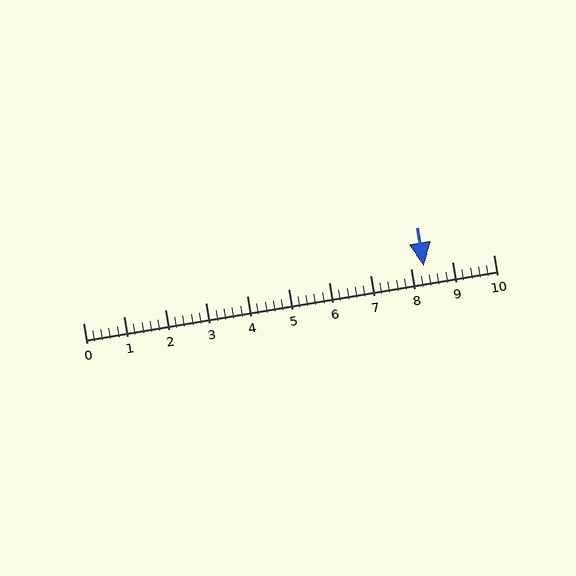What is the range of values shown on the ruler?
The ruler shows values from 0 to 10.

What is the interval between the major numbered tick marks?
The major tick marks are spaced 1 units apart.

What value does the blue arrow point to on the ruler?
The blue arrow points to approximately 8.3.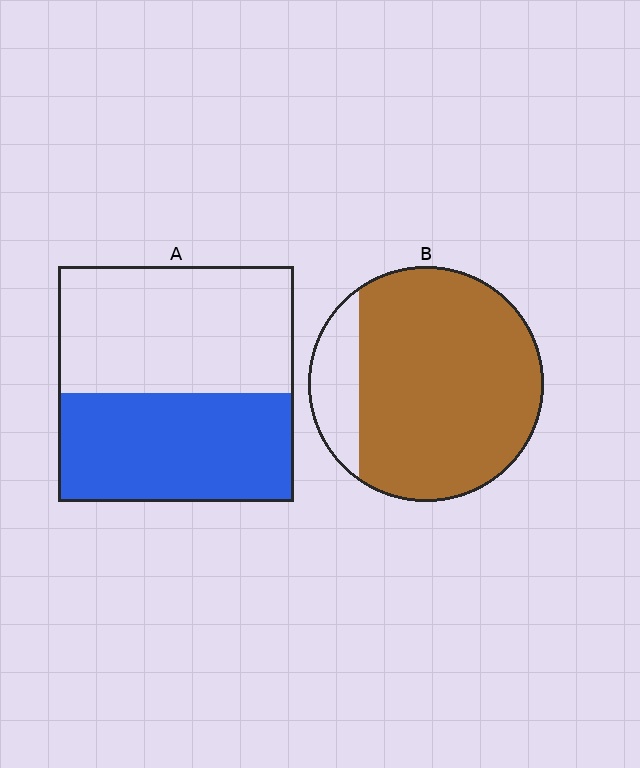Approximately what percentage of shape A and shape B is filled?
A is approximately 45% and B is approximately 85%.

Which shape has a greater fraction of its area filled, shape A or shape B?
Shape B.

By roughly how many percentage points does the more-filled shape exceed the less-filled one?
By roughly 40 percentage points (B over A).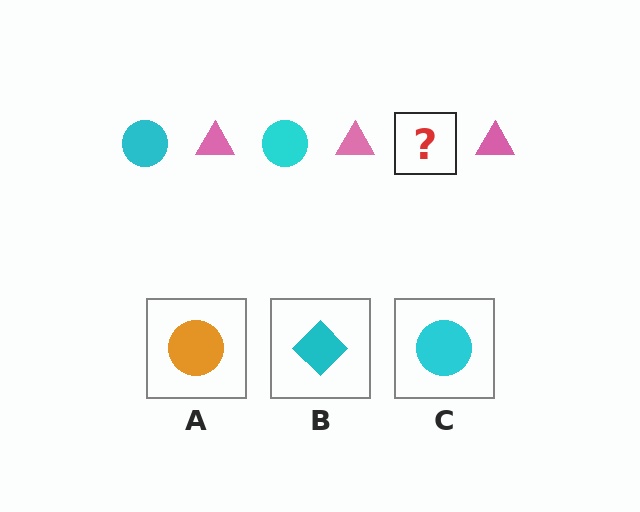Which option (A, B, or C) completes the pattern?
C.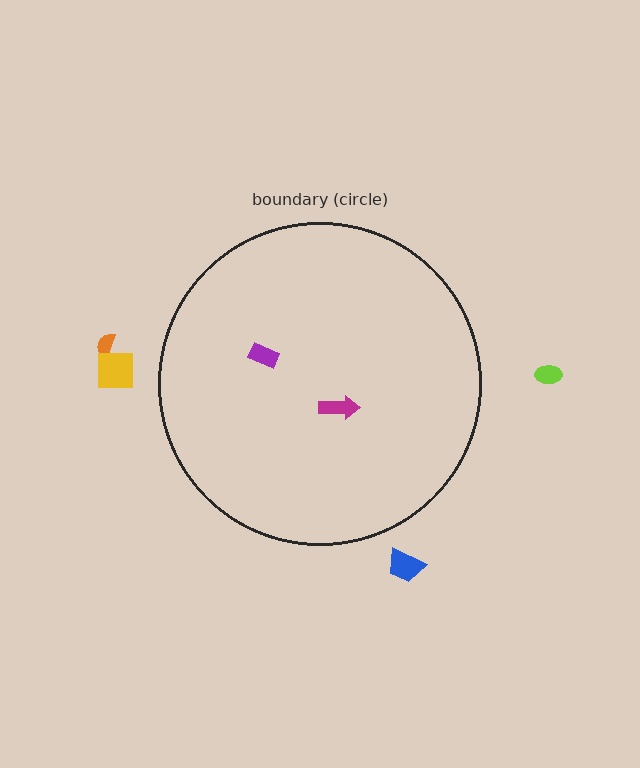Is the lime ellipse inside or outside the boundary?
Outside.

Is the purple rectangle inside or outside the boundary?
Inside.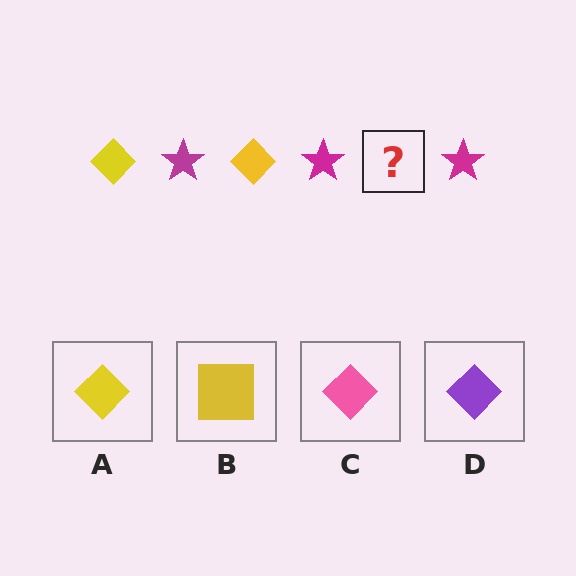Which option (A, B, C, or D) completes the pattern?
A.